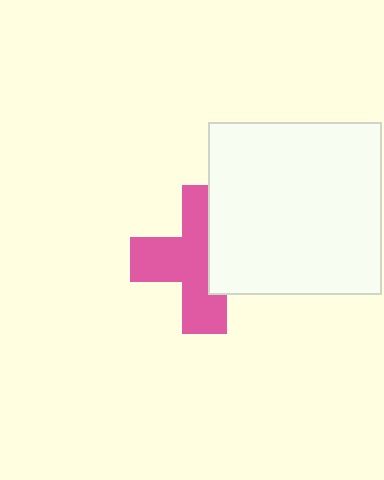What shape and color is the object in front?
The object in front is a white rectangle.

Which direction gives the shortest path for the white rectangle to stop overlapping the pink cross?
Moving right gives the shortest separation.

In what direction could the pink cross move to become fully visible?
The pink cross could move left. That would shift it out from behind the white rectangle entirely.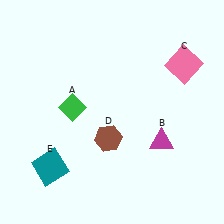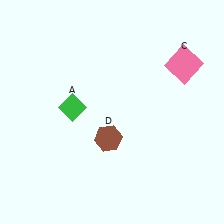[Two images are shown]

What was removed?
The teal square (E), the magenta triangle (B) were removed in Image 2.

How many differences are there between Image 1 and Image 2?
There are 2 differences between the two images.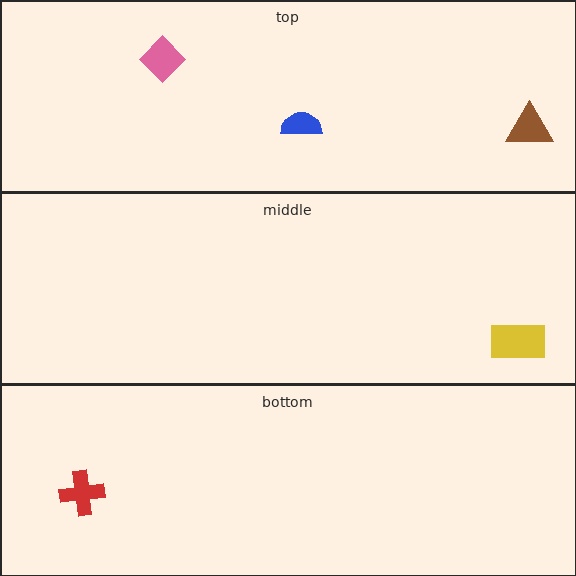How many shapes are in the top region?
3.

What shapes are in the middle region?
The yellow rectangle.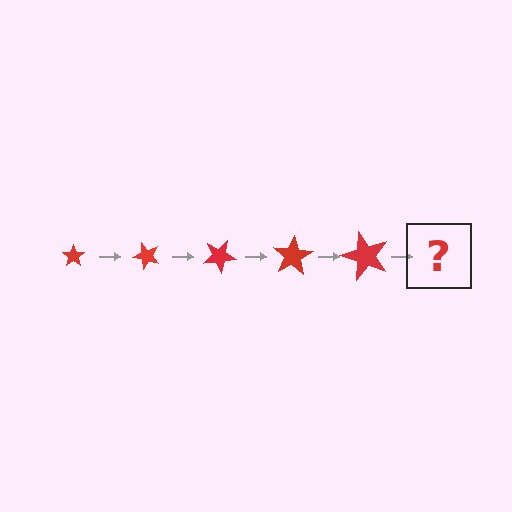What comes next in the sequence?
The next element should be a star, larger than the previous one and rotated 250 degrees from the start.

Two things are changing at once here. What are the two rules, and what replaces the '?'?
The two rules are that the star grows larger each step and it rotates 50 degrees each step. The '?' should be a star, larger than the previous one and rotated 250 degrees from the start.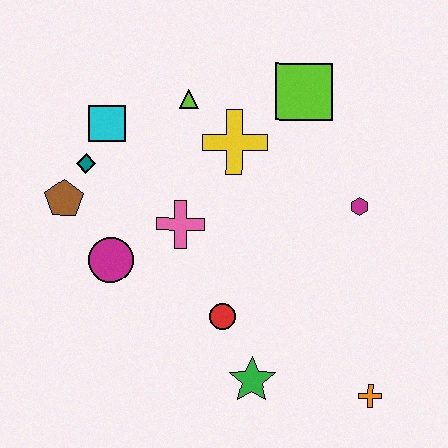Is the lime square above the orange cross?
Yes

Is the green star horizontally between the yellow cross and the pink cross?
No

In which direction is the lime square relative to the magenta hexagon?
The lime square is above the magenta hexagon.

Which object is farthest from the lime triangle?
The orange cross is farthest from the lime triangle.